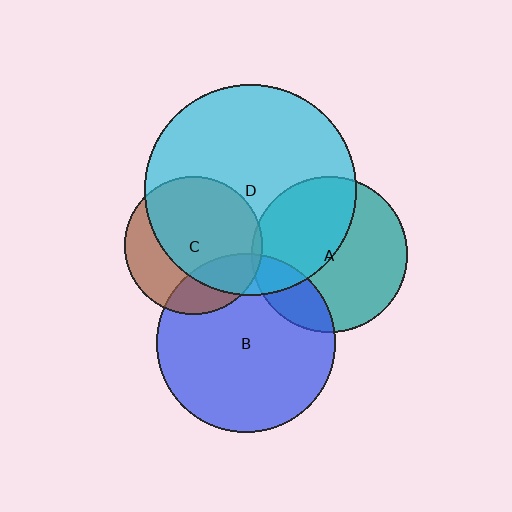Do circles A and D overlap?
Yes.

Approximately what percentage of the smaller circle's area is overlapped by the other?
Approximately 45%.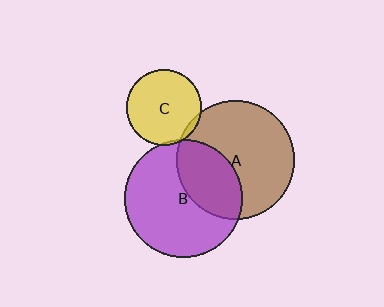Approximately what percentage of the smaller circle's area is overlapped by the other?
Approximately 35%.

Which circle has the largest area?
Circle A (brown).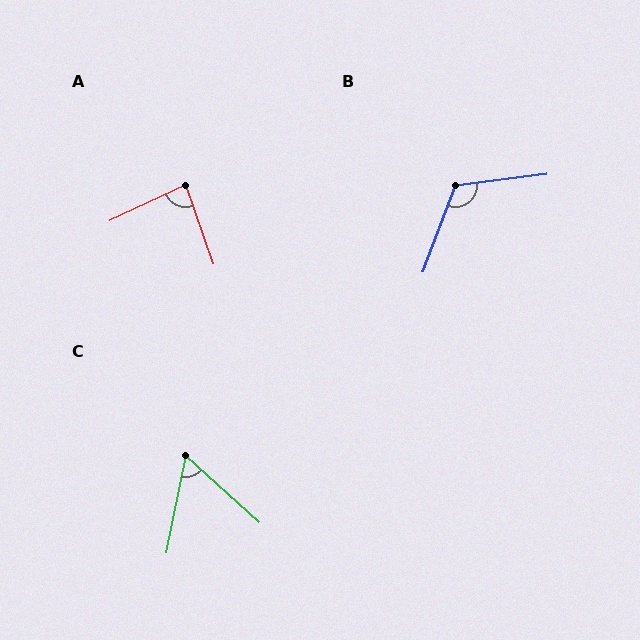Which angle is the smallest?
C, at approximately 59 degrees.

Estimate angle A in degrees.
Approximately 84 degrees.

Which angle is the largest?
B, at approximately 118 degrees.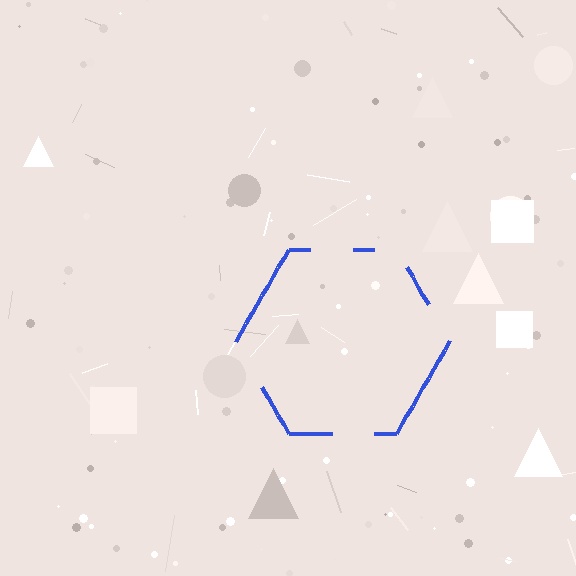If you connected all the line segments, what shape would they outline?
They would outline a hexagon.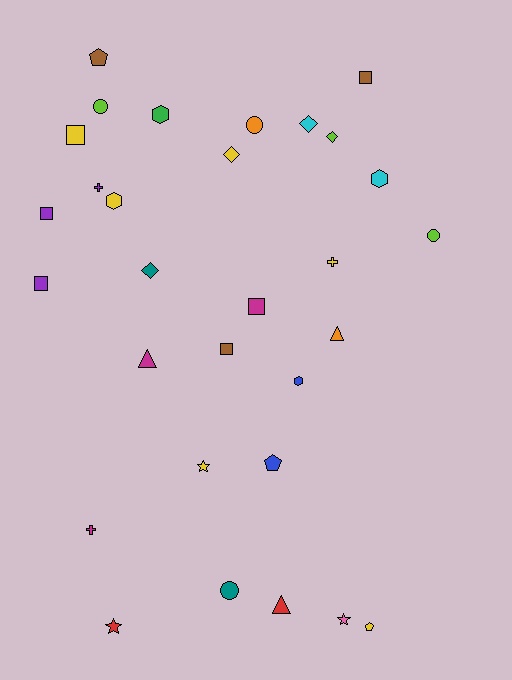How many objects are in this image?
There are 30 objects.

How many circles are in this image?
There are 4 circles.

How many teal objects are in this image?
There are 2 teal objects.